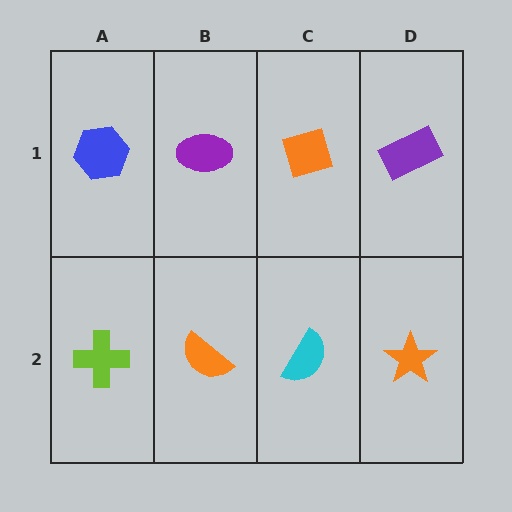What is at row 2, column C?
A cyan semicircle.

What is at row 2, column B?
An orange semicircle.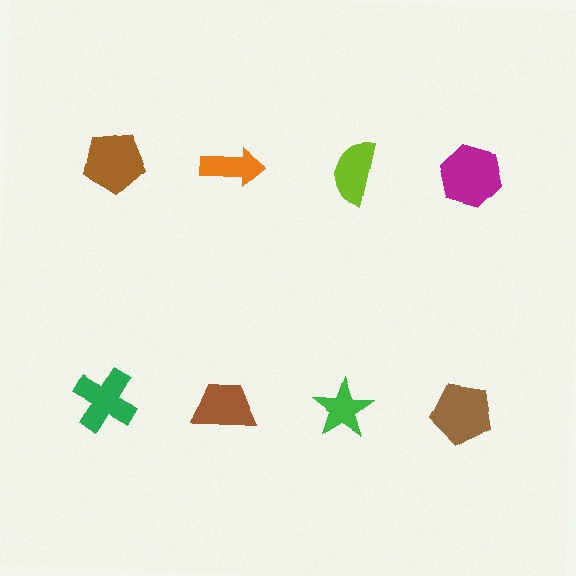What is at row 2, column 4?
A brown pentagon.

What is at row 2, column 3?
A green star.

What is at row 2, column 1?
A green cross.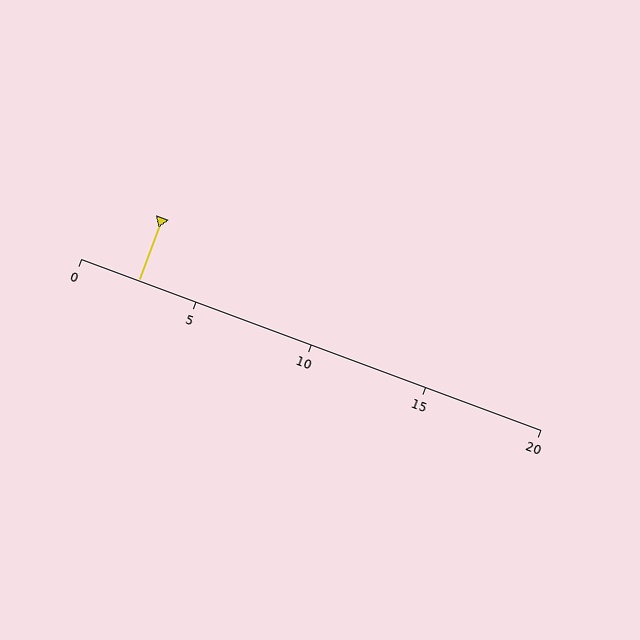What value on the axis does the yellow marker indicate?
The marker indicates approximately 2.5.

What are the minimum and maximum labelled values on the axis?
The axis runs from 0 to 20.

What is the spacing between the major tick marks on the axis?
The major ticks are spaced 5 apart.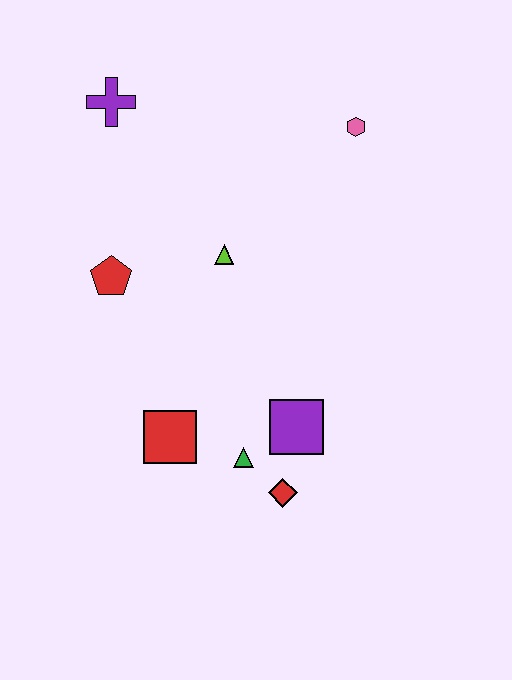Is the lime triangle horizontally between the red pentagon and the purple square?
Yes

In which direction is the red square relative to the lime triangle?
The red square is below the lime triangle.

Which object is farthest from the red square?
The pink hexagon is farthest from the red square.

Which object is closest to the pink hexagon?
The lime triangle is closest to the pink hexagon.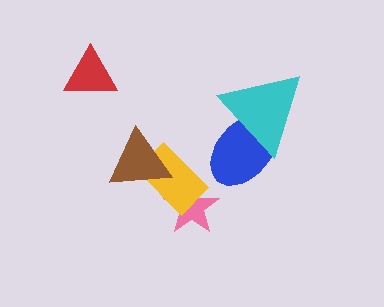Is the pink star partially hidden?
Yes, it is partially covered by another shape.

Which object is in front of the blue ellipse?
The cyan triangle is in front of the blue ellipse.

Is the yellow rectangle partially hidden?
Yes, it is partially covered by another shape.